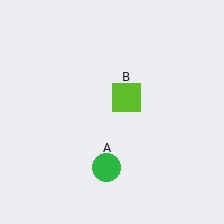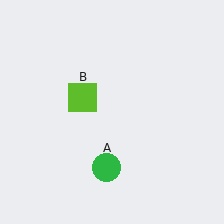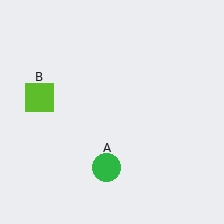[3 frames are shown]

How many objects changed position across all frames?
1 object changed position: lime square (object B).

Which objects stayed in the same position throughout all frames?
Green circle (object A) remained stationary.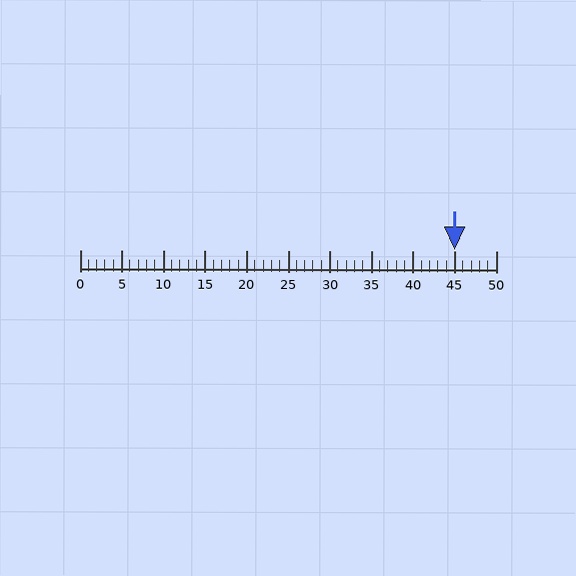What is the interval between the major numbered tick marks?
The major tick marks are spaced 5 units apart.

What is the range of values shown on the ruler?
The ruler shows values from 0 to 50.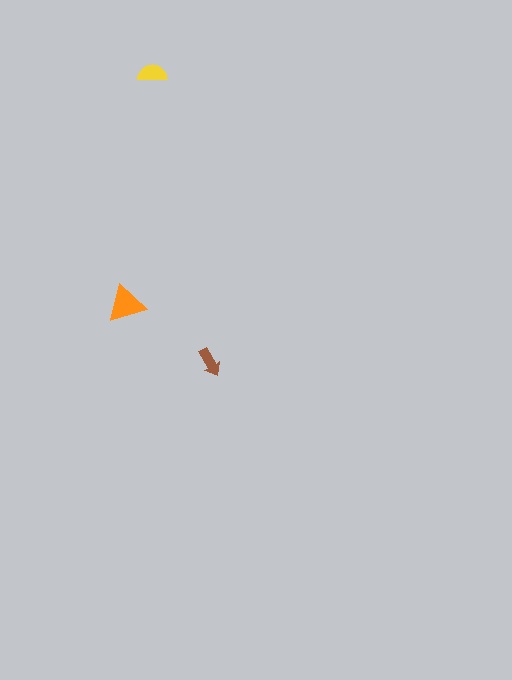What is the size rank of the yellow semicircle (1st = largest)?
2nd.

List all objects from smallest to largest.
The brown arrow, the yellow semicircle, the orange triangle.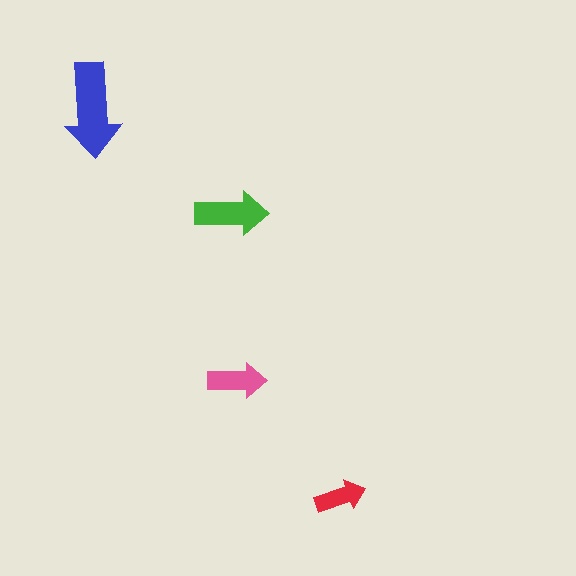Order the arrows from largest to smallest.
the blue one, the green one, the pink one, the red one.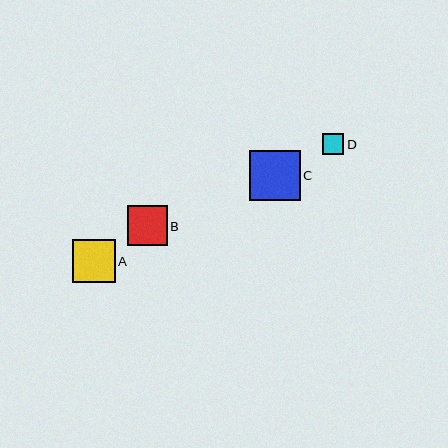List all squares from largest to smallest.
From largest to smallest: C, A, B, D.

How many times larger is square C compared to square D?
Square C is approximately 2.4 times the size of square D.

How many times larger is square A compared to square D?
Square A is approximately 2.0 times the size of square D.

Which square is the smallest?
Square D is the smallest with a size of approximately 21 pixels.